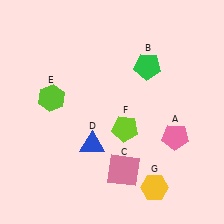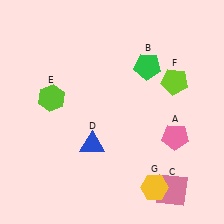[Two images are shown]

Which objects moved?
The objects that moved are: the pink square (C), the lime pentagon (F).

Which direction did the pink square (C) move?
The pink square (C) moved right.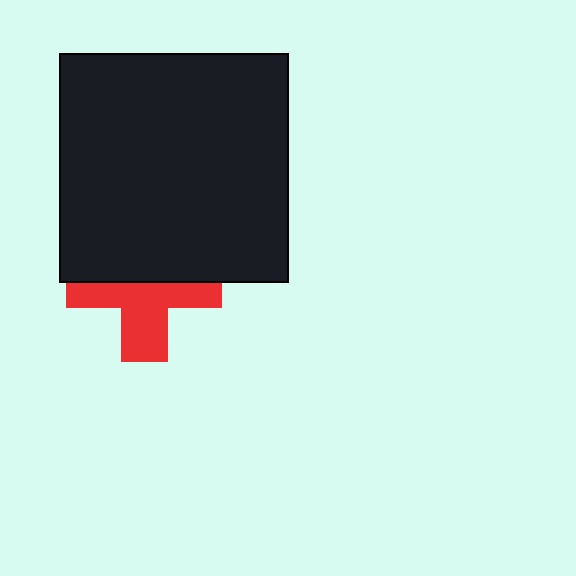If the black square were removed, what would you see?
You would see the complete red cross.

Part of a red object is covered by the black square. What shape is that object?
It is a cross.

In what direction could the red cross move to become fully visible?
The red cross could move down. That would shift it out from behind the black square entirely.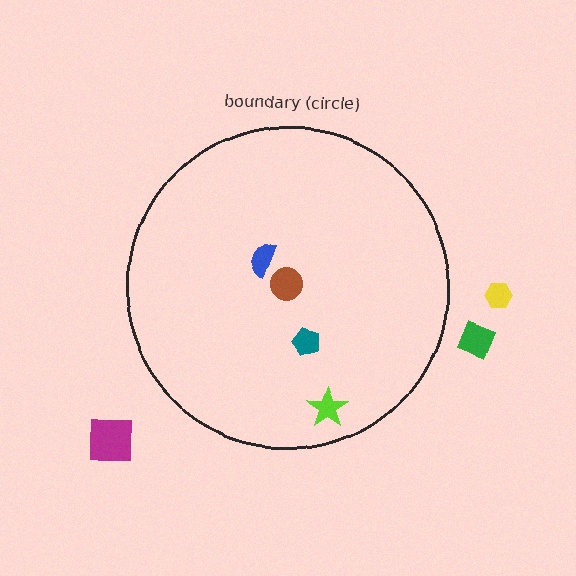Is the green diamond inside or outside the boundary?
Outside.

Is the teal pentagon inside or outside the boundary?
Inside.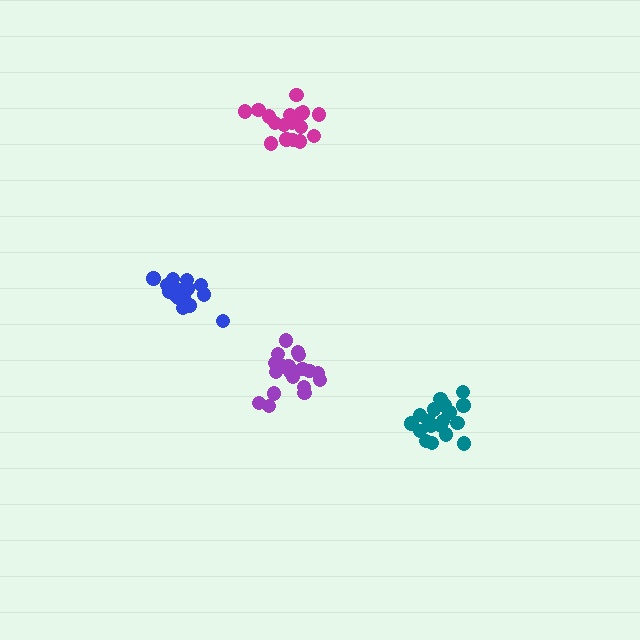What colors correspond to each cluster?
The clusters are colored: teal, blue, purple, magenta.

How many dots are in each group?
Group 1: 18 dots, Group 2: 17 dots, Group 3: 19 dots, Group 4: 19 dots (73 total).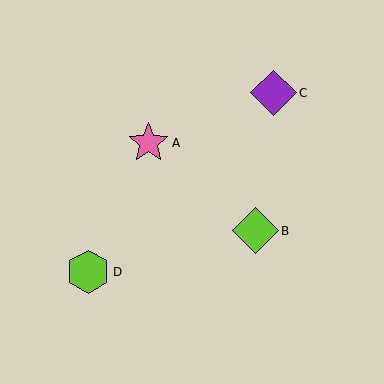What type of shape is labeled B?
Shape B is a lime diamond.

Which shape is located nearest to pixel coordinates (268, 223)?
The lime diamond (labeled B) at (255, 231) is nearest to that location.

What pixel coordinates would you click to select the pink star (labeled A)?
Click at (149, 143) to select the pink star A.